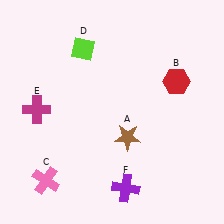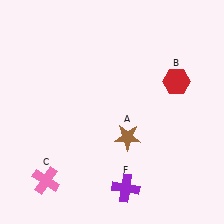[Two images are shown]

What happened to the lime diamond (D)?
The lime diamond (D) was removed in Image 2. It was in the top-left area of Image 1.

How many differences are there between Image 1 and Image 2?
There are 2 differences between the two images.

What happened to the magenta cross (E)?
The magenta cross (E) was removed in Image 2. It was in the top-left area of Image 1.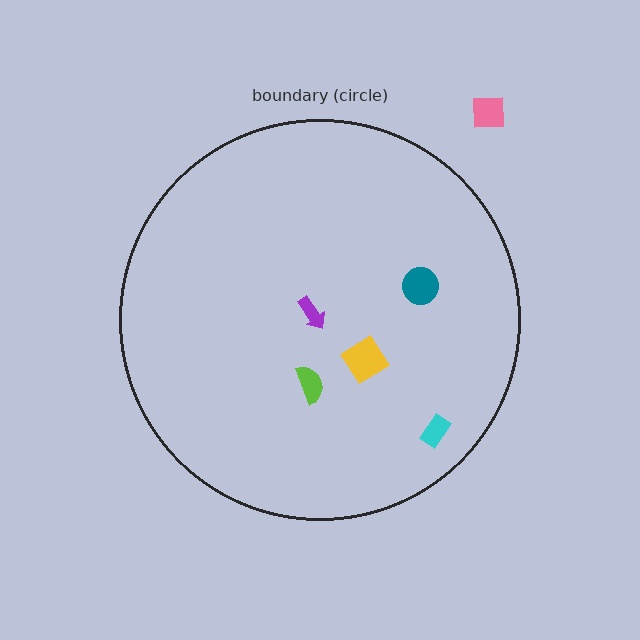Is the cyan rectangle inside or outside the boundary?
Inside.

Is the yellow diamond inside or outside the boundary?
Inside.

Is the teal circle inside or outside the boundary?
Inside.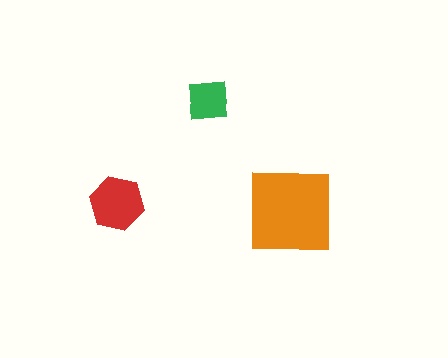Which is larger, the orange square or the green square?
The orange square.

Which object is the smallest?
The green square.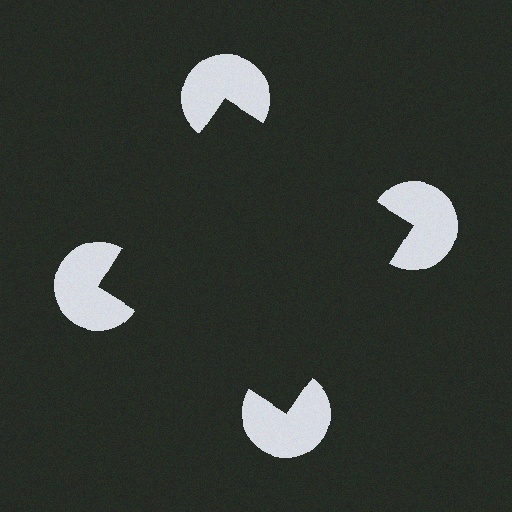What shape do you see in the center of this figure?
An illusory square — its edges are inferred from the aligned wedge cuts in the pac-man discs, not physically drawn.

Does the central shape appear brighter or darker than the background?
It typically appears slightly darker than the background, even though no actual brightness change is drawn.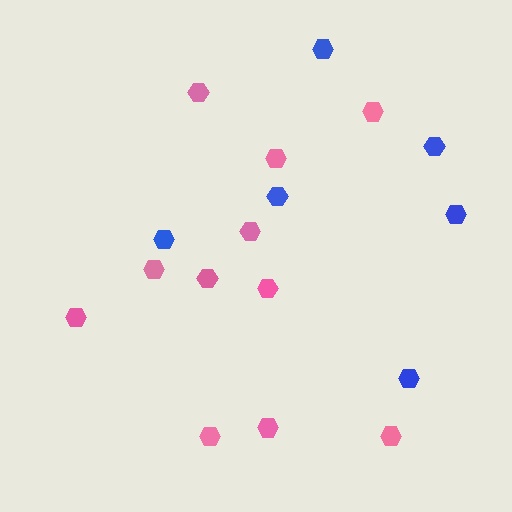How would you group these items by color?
There are 2 groups: one group of pink hexagons (11) and one group of blue hexagons (6).